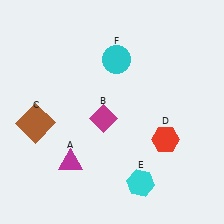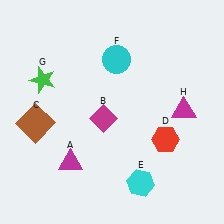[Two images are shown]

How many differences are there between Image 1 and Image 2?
There are 2 differences between the two images.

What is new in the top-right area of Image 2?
A magenta triangle (H) was added in the top-right area of Image 2.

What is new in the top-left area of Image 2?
A green star (G) was added in the top-left area of Image 2.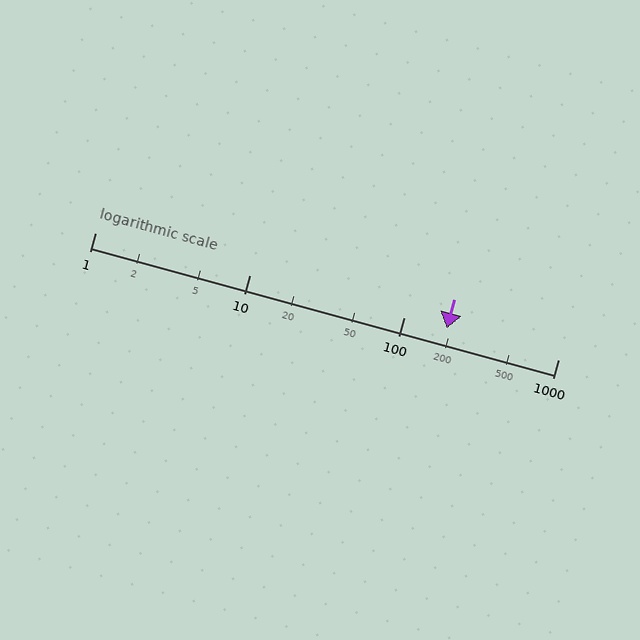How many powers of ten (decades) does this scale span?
The scale spans 3 decades, from 1 to 1000.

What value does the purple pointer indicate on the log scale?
The pointer indicates approximately 190.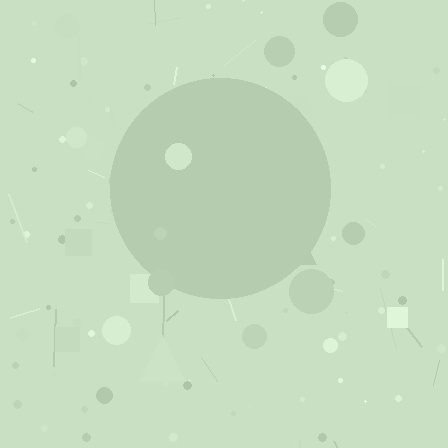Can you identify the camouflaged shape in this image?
The camouflaged shape is a circle.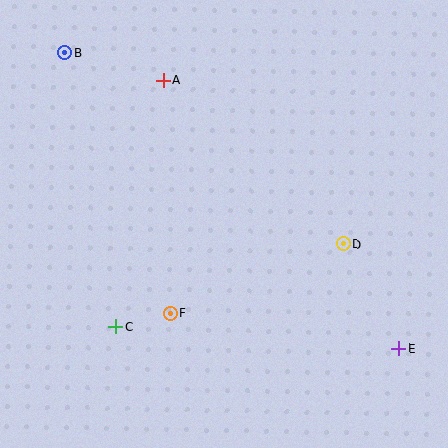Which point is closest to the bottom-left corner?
Point C is closest to the bottom-left corner.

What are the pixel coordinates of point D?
Point D is at (343, 244).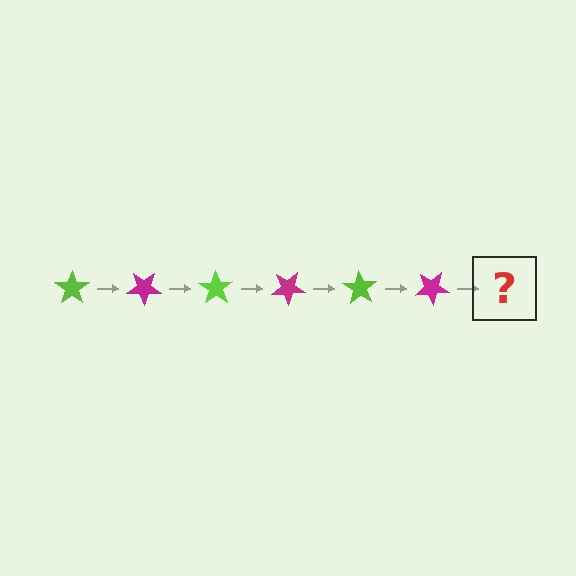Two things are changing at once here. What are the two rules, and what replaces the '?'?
The two rules are that it rotates 35 degrees each step and the color cycles through lime and magenta. The '?' should be a lime star, rotated 210 degrees from the start.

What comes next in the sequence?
The next element should be a lime star, rotated 210 degrees from the start.